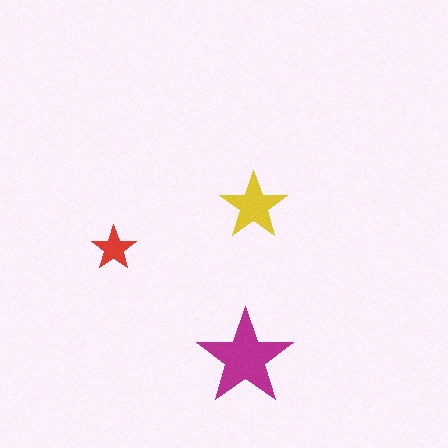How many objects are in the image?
There are 3 objects in the image.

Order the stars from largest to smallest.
the magenta one, the yellow one, the red one.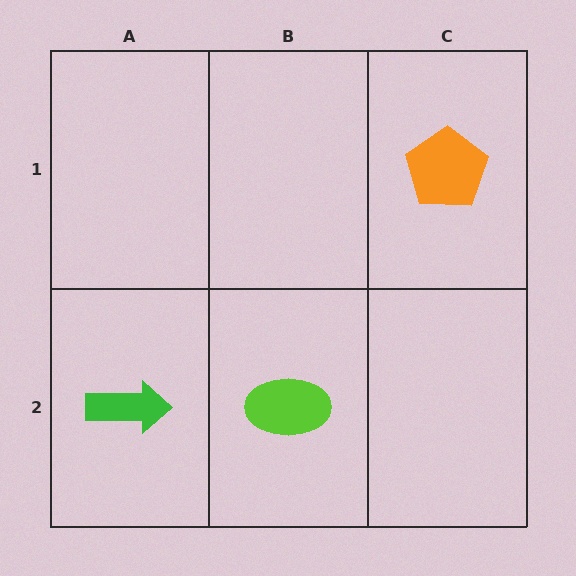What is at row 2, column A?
A green arrow.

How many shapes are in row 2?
2 shapes.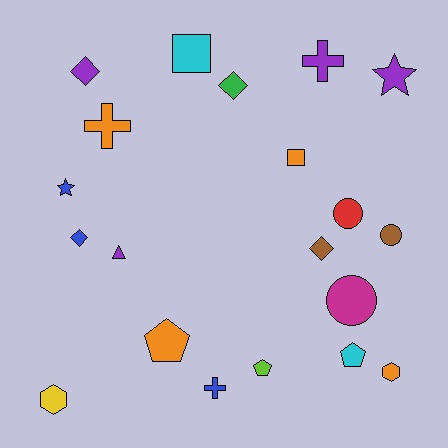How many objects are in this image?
There are 20 objects.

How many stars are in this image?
There are 2 stars.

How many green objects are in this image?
There is 1 green object.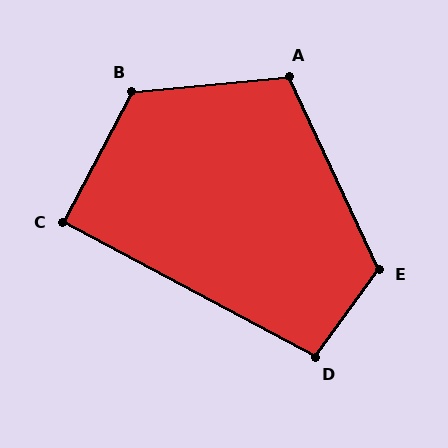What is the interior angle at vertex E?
Approximately 119 degrees (obtuse).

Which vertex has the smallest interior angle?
C, at approximately 90 degrees.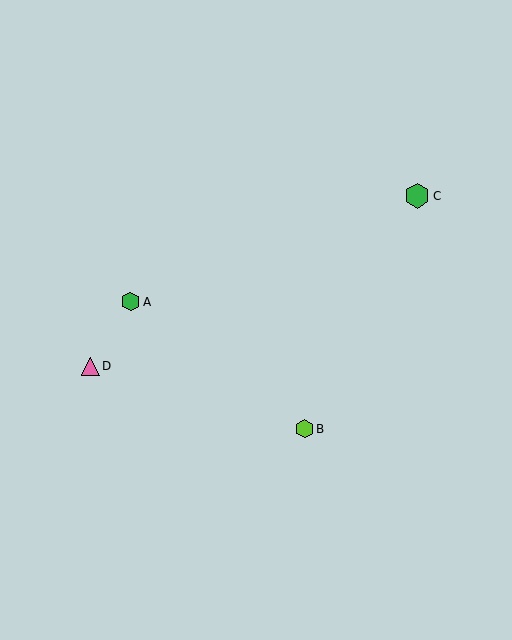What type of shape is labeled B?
Shape B is a lime hexagon.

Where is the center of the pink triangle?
The center of the pink triangle is at (90, 366).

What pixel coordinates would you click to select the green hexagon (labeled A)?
Click at (131, 302) to select the green hexagon A.